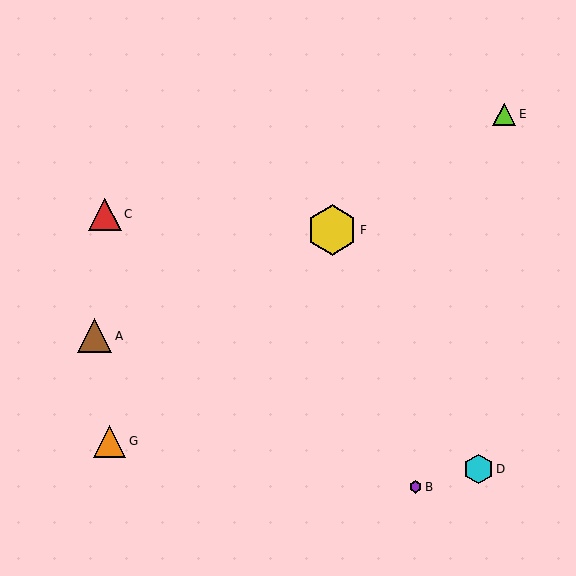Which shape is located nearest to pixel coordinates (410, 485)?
The purple hexagon (labeled B) at (416, 487) is nearest to that location.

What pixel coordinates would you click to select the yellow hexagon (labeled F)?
Click at (332, 230) to select the yellow hexagon F.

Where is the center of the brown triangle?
The center of the brown triangle is at (95, 336).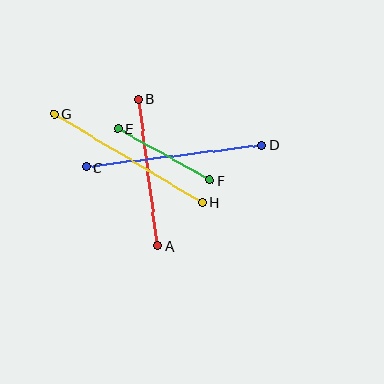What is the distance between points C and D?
The distance is approximately 177 pixels.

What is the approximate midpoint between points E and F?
The midpoint is at approximately (164, 155) pixels.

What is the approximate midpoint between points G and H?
The midpoint is at approximately (128, 158) pixels.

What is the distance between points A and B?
The distance is approximately 149 pixels.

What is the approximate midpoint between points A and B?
The midpoint is at approximately (148, 172) pixels.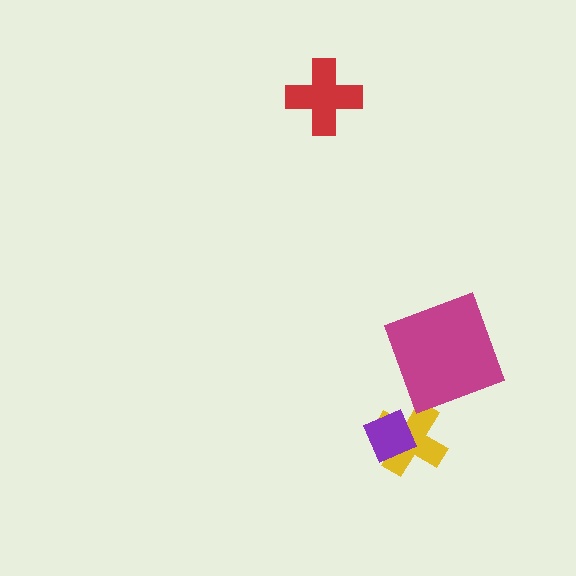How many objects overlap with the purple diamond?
1 object overlaps with the purple diamond.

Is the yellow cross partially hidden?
Yes, it is partially covered by another shape.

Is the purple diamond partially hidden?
No, no other shape covers it.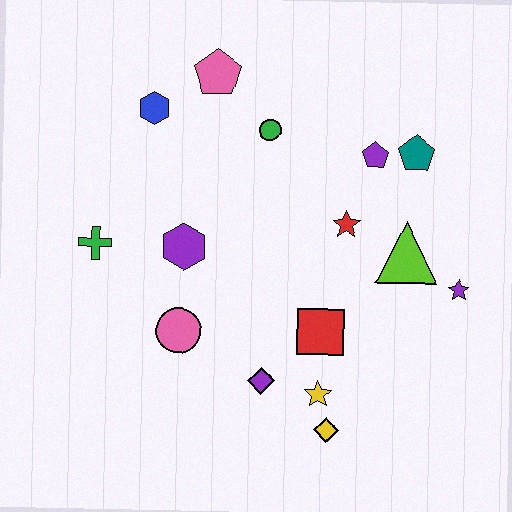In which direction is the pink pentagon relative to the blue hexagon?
The pink pentagon is to the right of the blue hexagon.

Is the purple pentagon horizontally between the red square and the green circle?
No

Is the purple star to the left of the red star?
No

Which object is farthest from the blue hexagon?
The yellow diamond is farthest from the blue hexagon.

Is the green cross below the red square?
No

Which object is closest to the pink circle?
The purple hexagon is closest to the pink circle.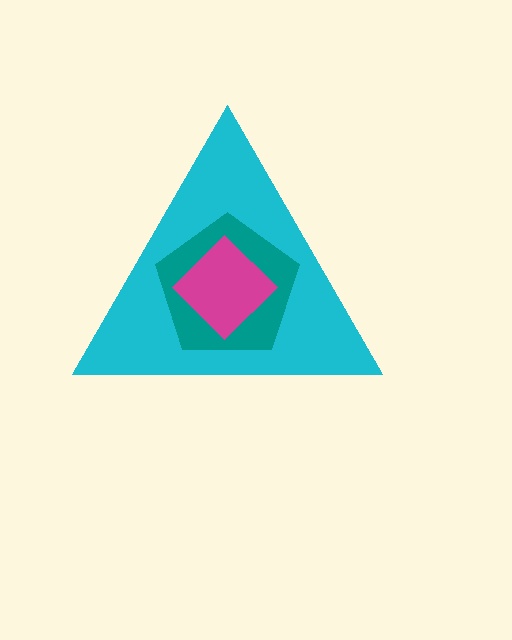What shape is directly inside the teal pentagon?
The magenta diamond.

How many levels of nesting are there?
3.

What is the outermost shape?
The cyan triangle.